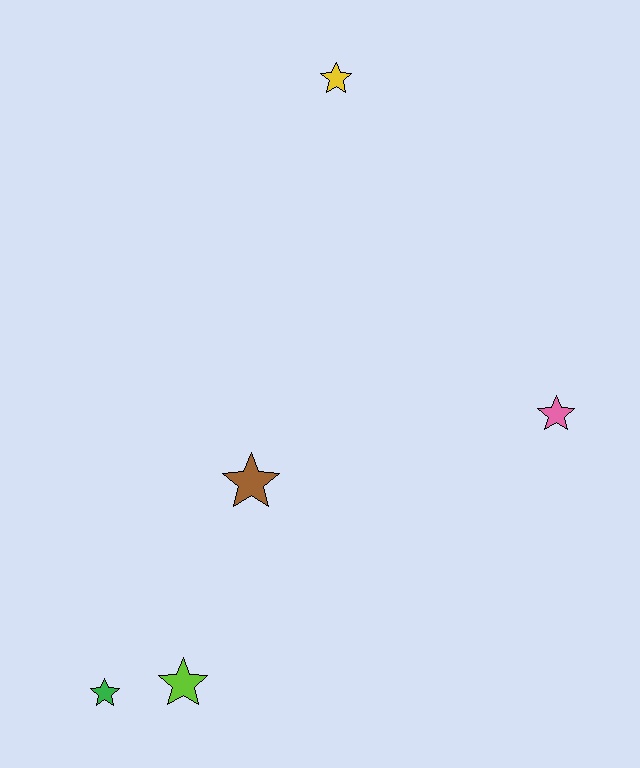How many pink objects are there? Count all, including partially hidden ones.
There is 1 pink object.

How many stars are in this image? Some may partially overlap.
There are 5 stars.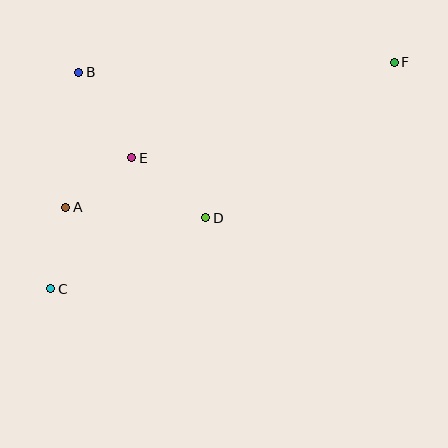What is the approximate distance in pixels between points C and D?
The distance between C and D is approximately 171 pixels.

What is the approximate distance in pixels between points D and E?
The distance between D and E is approximately 96 pixels.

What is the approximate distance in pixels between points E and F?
The distance between E and F is approximately 279 pixels.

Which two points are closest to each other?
Points A and E are closest to each other.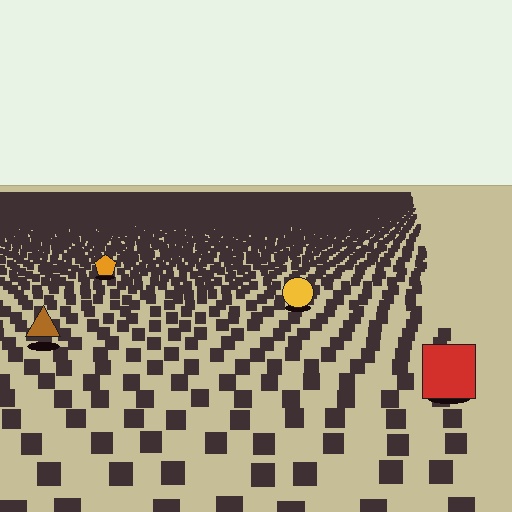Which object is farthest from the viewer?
The orange pentagon is farthest from the viewer. It appears smaller and the ground texture around it is denser.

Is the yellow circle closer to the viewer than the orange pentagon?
Yes. The yellow circle is closer — you can tell from the texture gradient: the ground texture is coarser near it.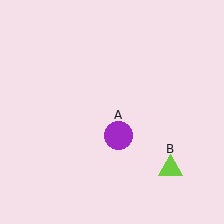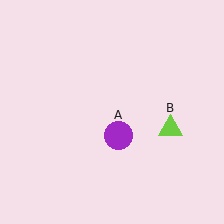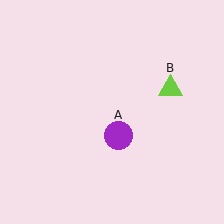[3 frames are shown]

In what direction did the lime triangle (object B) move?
The lime triangle (object B) moved up.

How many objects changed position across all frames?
1 object changed position: lime triangle (object B).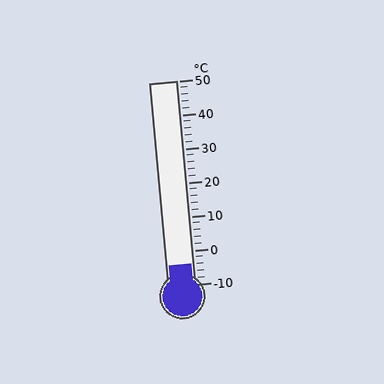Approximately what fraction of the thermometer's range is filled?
The thermometer is filled to approximately 10% of its range.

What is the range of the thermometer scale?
The thermometer scale ranges from -10°C to 50°C.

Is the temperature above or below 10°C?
The temperature is below 10°C.